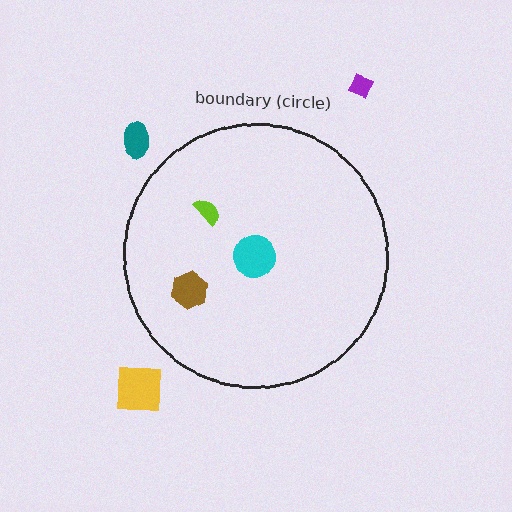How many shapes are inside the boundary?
3 inside, 3 outside.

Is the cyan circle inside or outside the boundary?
Inside.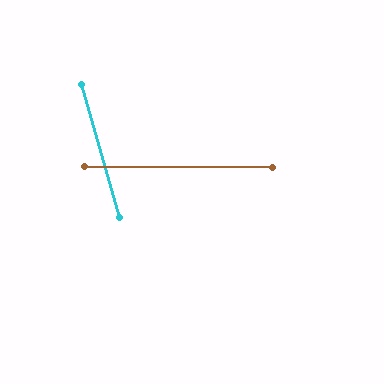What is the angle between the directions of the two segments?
Approximately 73 degrees.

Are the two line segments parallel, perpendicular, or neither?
Neither parallel nor perpendicular — they differ by about 73°.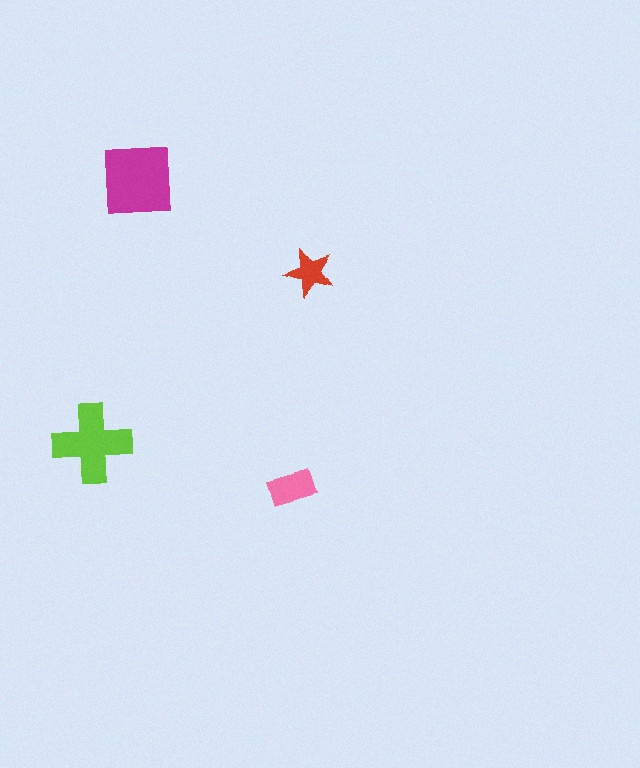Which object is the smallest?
The red star.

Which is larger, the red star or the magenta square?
The magenta square.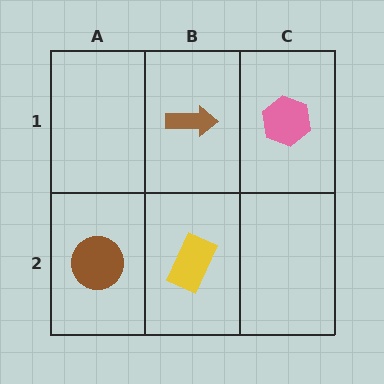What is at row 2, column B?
A yellow rectangle.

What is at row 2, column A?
A brown circle.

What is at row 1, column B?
A brown arrow.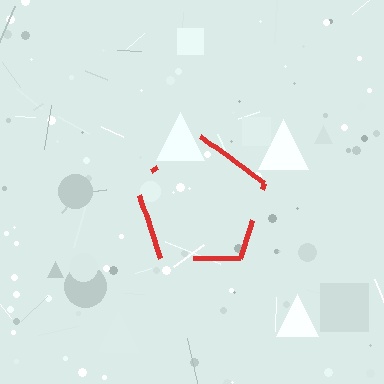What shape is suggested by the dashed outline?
The dashed outline suggests a pentagon.